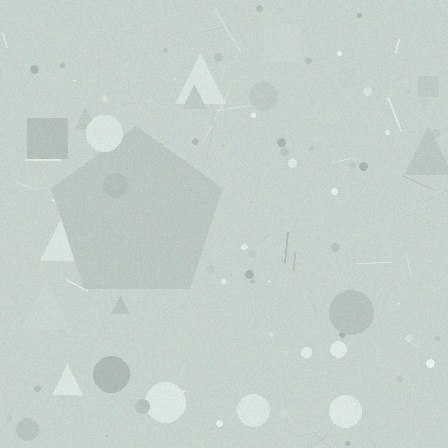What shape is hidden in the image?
A pentagon is hidden in the image.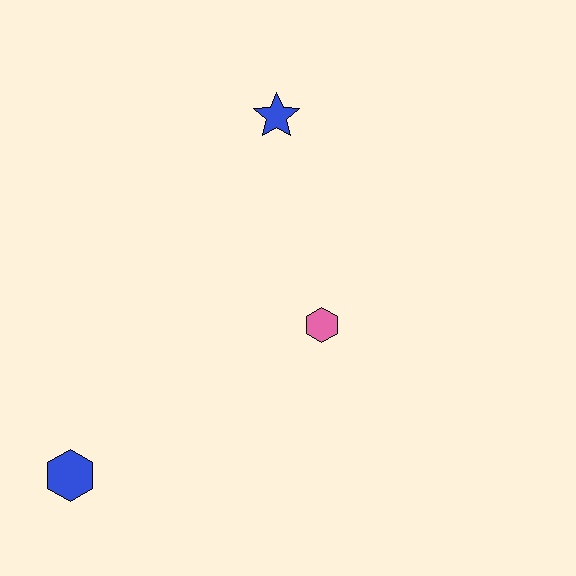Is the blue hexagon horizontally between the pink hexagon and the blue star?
No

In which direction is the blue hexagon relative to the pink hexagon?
The blue hexagon is to the left of the pink hexagon.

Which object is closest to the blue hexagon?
The pink hexagon is closest to the blue hexagon.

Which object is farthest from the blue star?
The blue hexagon is farthest from the blue star.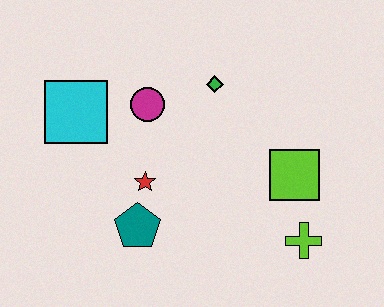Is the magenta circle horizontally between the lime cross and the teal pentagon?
Yes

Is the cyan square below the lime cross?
No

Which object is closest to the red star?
The teal pentagon is closest to the red star.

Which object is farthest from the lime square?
The cyan square is farthest from the lime square.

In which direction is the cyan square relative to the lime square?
The cyan square is to the left of the lime square.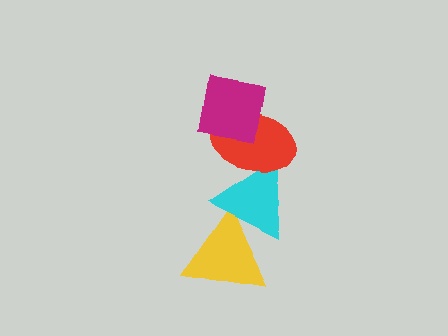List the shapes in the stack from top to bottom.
From top to bottom: the magenta square, the red ellipse, the cyan triangle, the yellow triangle.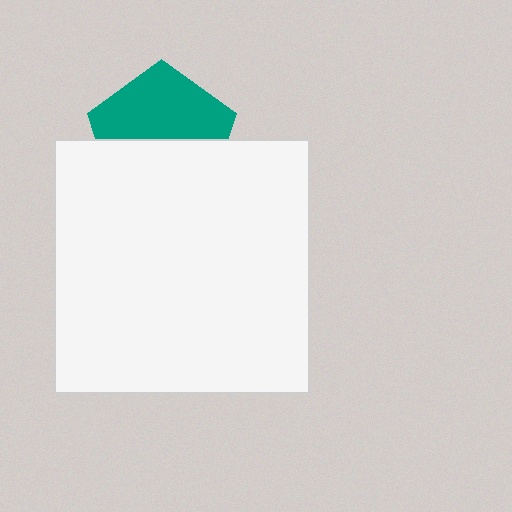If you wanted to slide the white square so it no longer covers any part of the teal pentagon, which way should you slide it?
Slide it down — that is the most direct way to separate the two shapes.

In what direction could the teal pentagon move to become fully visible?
The teal pentagon could move up. That would shift it out from behind the white square entirely.